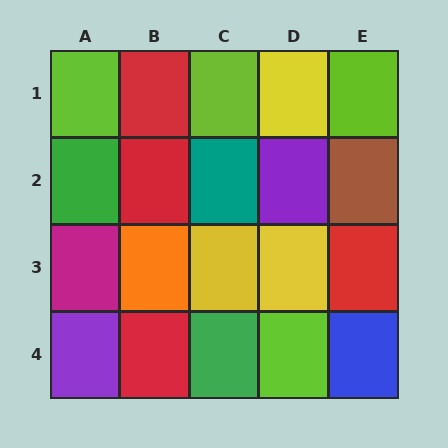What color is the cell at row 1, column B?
Red.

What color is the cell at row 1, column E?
Lime.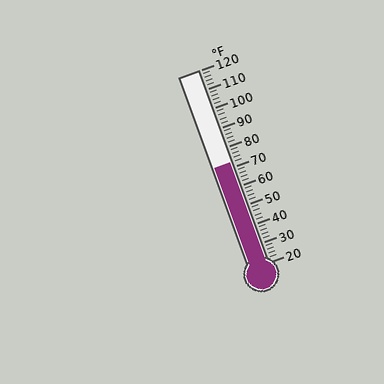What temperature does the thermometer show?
The thermometer shows approximately 72°F.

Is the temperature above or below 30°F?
The temperature is above 30°F.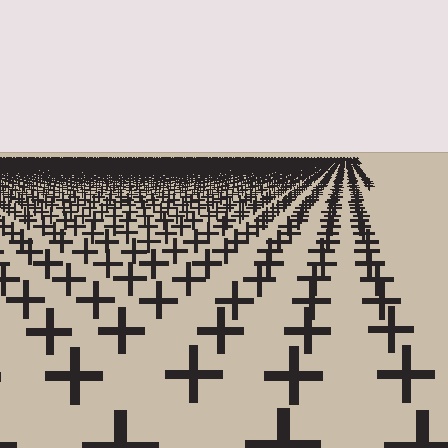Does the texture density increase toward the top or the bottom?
Density increases toward the top.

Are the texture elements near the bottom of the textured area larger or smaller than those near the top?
Larger. Near the bottom, elements are closer to the viewer and appear at a bigger on-screen size.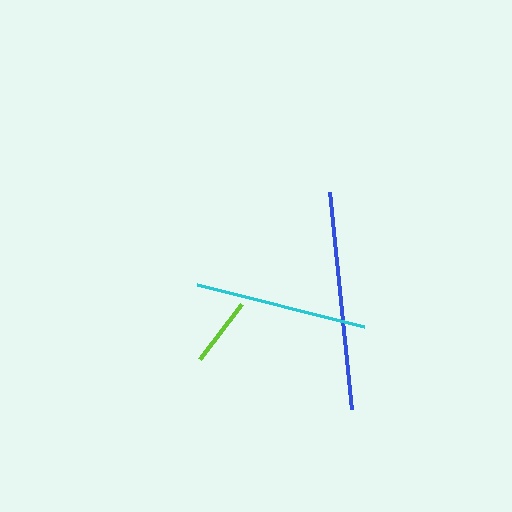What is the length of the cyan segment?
The cyan segment is approximately 173 pixels long.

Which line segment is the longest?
The blue line is the longest at approximately 218 pixels.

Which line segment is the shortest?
The lime line is the shortest at approximately 69 pixels.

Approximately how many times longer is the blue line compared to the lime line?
The blue line is approximately 3.2 times the length of the lime line.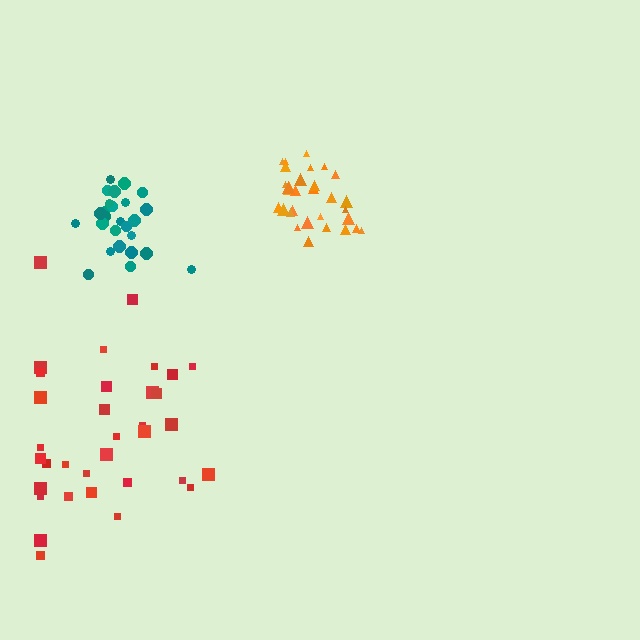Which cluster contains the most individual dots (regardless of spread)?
Red (34).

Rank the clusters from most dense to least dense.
orange, teal, red.